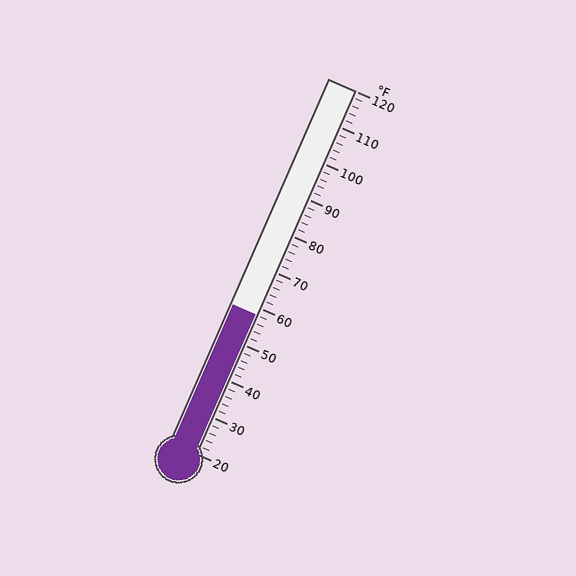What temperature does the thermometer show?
The thermometer shows approximately 58°F.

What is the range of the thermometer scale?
The thermometer scale ranges from 20°F to 120°F.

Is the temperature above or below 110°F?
The temperature is below 110°F.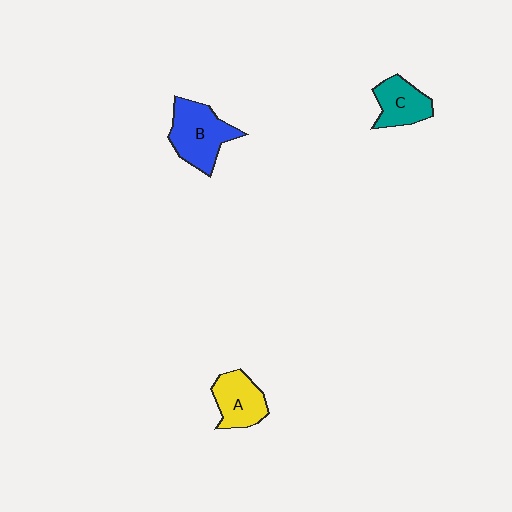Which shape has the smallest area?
Shape C (teal).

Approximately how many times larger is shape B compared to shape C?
Approximately 1.4 times.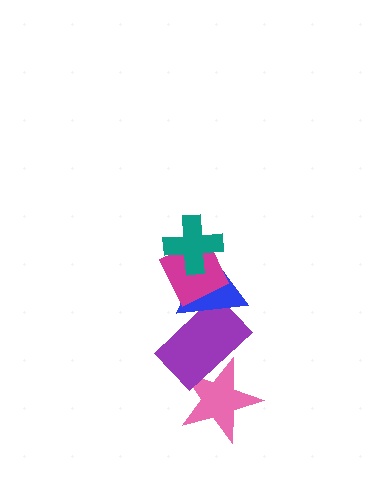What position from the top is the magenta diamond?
The magenta diamond is 2nd from the top.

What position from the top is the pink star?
The pink star is 5th from the top.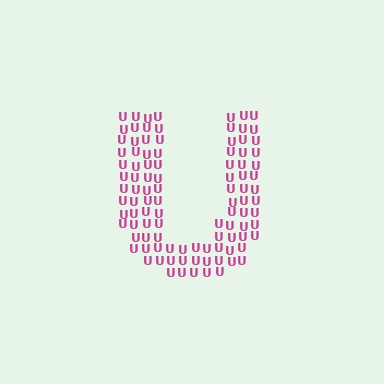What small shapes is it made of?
It is made of small letter U's.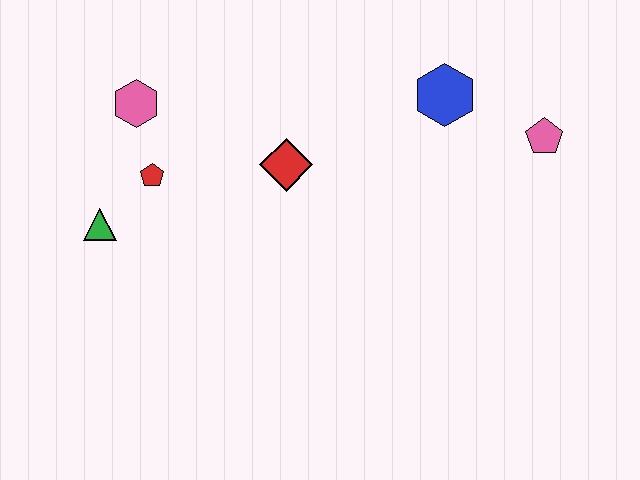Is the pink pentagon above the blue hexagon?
No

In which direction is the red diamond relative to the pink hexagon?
The red diamond is to the right of the pink hexagon.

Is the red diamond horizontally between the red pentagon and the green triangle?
No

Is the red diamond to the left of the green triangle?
No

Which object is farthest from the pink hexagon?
The pink pentagon is farthest from the pink hexagon.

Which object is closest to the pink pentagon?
The blue hexagon is closest to the pink pentagon.